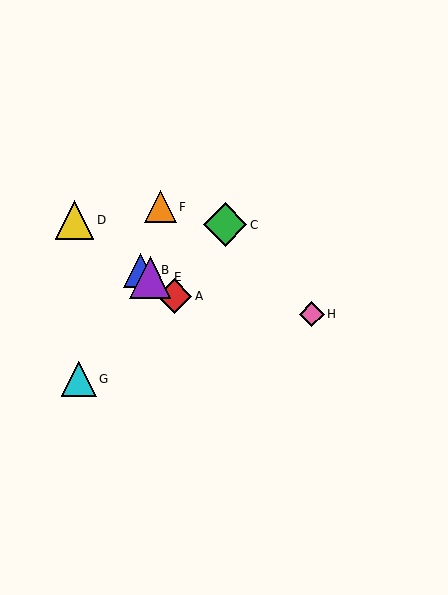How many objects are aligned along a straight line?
4 objects (A, B, D, E) are aligned along a straight line.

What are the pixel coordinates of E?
Object E is at (150, 277).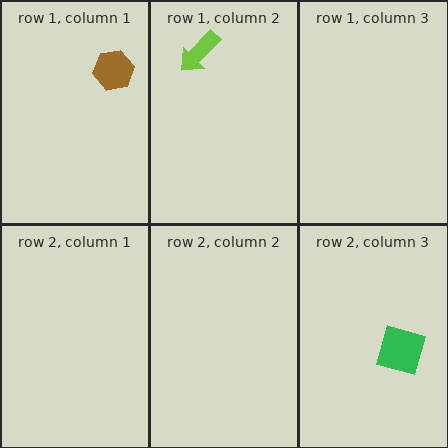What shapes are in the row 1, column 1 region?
The brown hexagon.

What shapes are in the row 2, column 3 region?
The green square.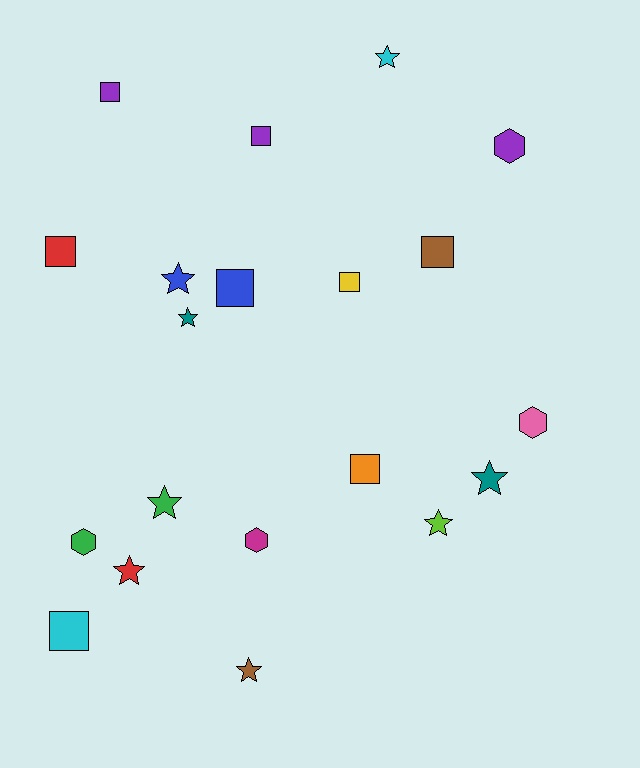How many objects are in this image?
There are 20 objects.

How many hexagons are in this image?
There are 4 hexagons.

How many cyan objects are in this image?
There are 2 cyan objects.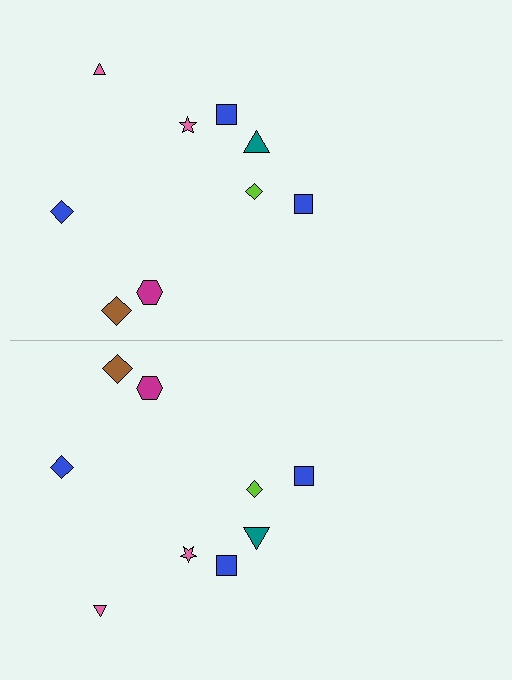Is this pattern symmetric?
Yes, this pattern has bilateral (reflection) symmetry.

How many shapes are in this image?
There are 18 shapes in this image.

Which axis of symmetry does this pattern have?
The pattern has a horizontal axis of symmetry running through the center of the image.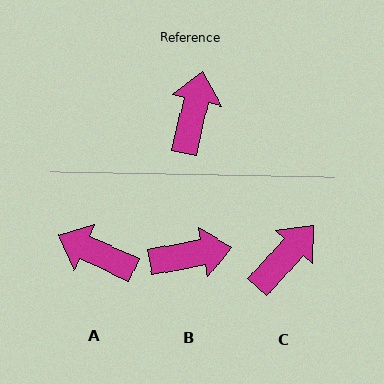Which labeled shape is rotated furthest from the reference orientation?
A, about 79 degrees away.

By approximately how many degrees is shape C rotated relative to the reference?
Approximately 29 degrees clockwise.